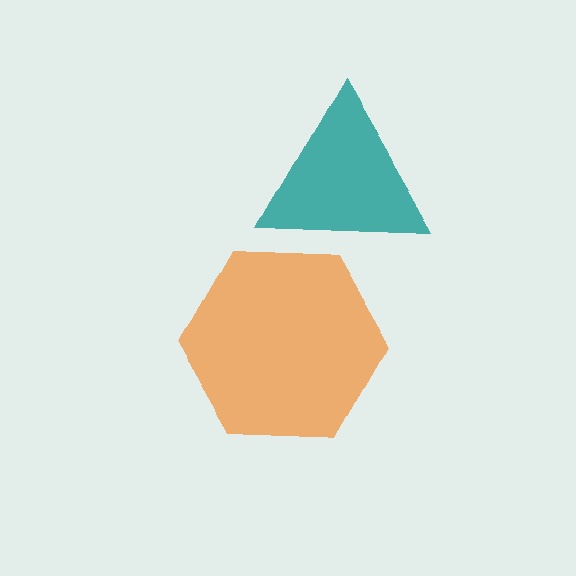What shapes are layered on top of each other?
The layered shapes are: an orange hexagon, a teal triangle.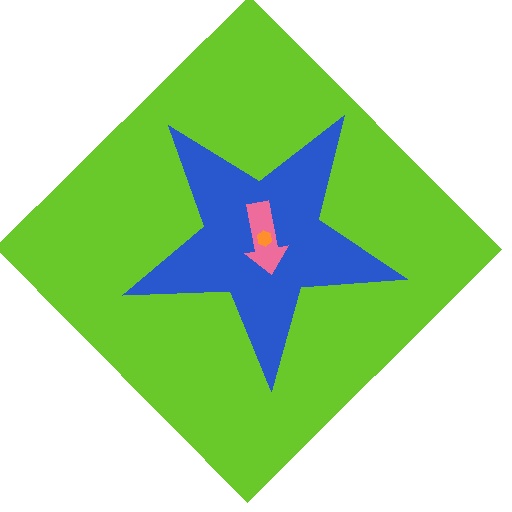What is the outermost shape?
The lime diamond.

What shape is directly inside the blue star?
The pink arrow.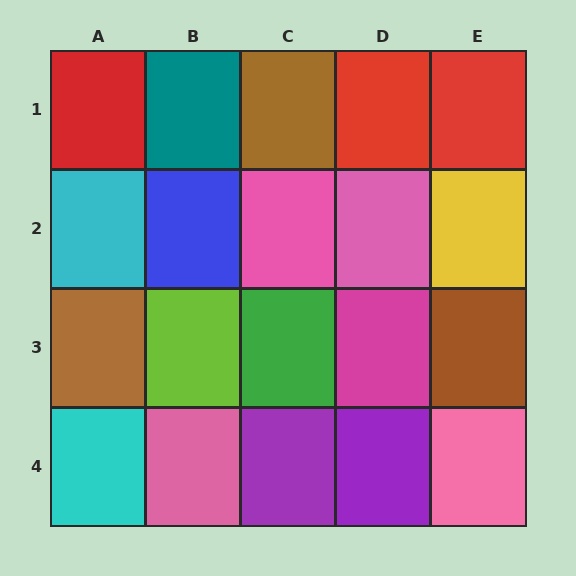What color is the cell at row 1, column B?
Teal.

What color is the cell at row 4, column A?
Cyan.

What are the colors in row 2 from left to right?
Cyan, blue, pink, pink, yellow.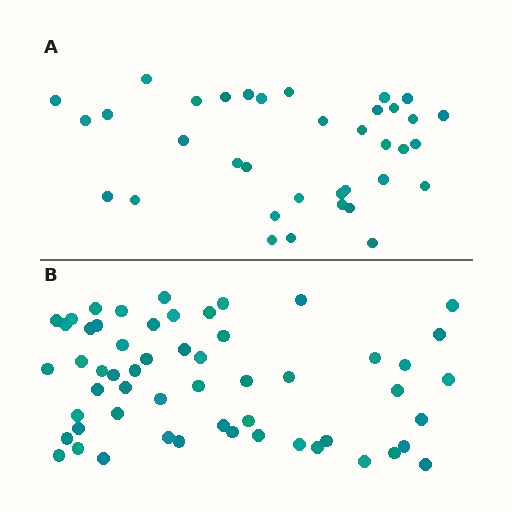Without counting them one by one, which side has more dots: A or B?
Region B (the bottom region) has more dots.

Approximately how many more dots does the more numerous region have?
Region B has approximately 20 more dots than region A.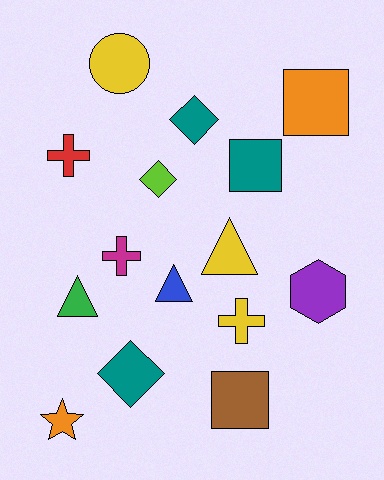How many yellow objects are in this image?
There are 3 yellow objects.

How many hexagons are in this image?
There is 1 hexagon.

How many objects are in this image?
There are 15 objects.